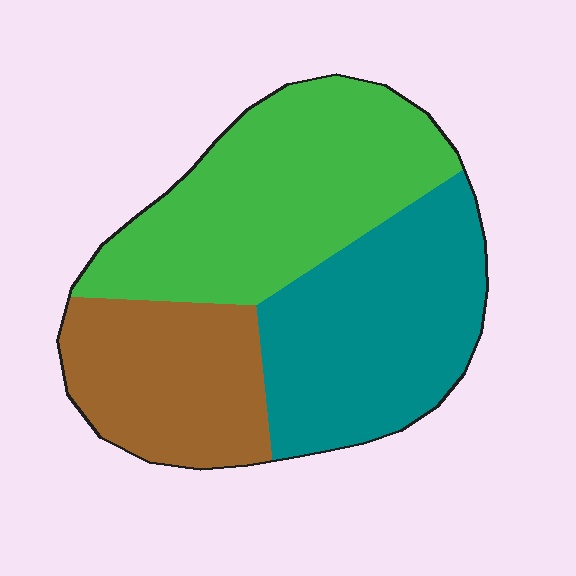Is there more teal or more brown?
Teal.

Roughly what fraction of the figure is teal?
Teal takes up about one third (1/3) of the figure.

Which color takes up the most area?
Green, at roughly 40%.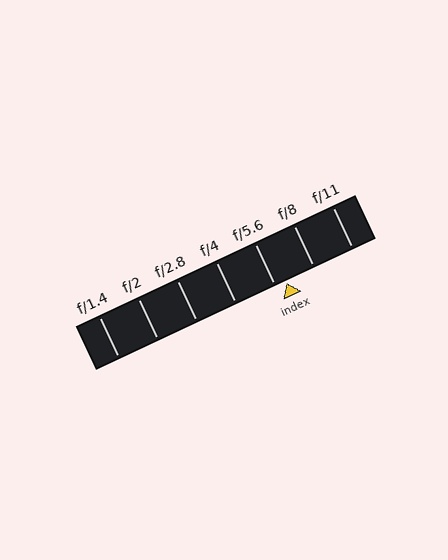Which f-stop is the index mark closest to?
The index mark is closest to f/5.6.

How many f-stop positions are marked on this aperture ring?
There are 7 f-stop positions marked.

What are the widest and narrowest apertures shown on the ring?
The widest aperture shown is f/1.4 and the narrowest is f/11.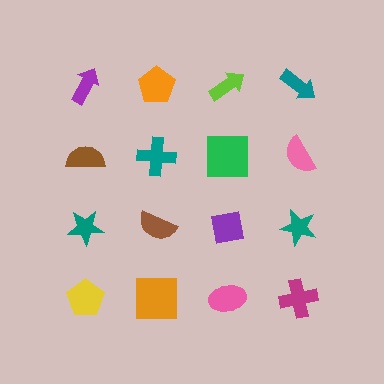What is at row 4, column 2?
An orange square.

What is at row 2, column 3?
A green square.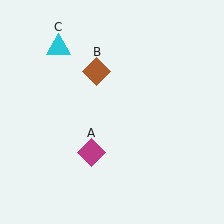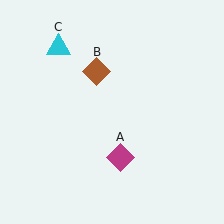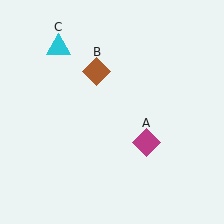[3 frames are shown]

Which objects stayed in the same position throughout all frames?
Brown diamond (object B) and cyan triangle (object C) remained stationary.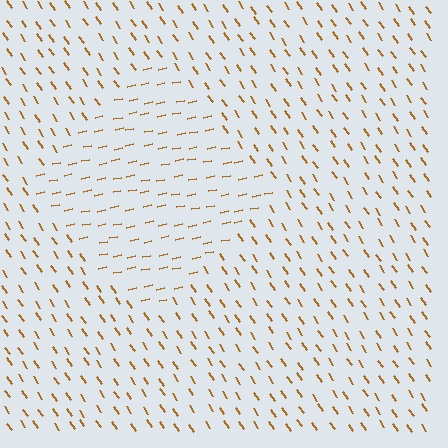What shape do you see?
I see a diamond.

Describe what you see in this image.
The image is filled with small brown line segments. A diamond region in the image has lines oriented differently from the surrounding lines, creating a visible texture boundary.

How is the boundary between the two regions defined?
The boundary is defined purely by a change in line orientation (approximately 68 degrees difference). All lines are the same color and thickness.